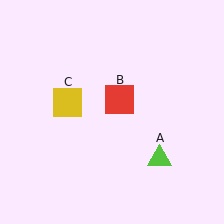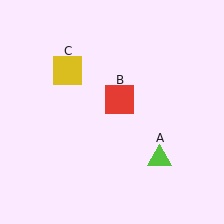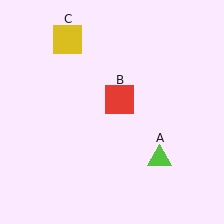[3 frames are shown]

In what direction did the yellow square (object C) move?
The yellow square (object C) moved up.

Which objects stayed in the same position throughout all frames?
Lime triangle (object A) and red square (object B) remained stationary.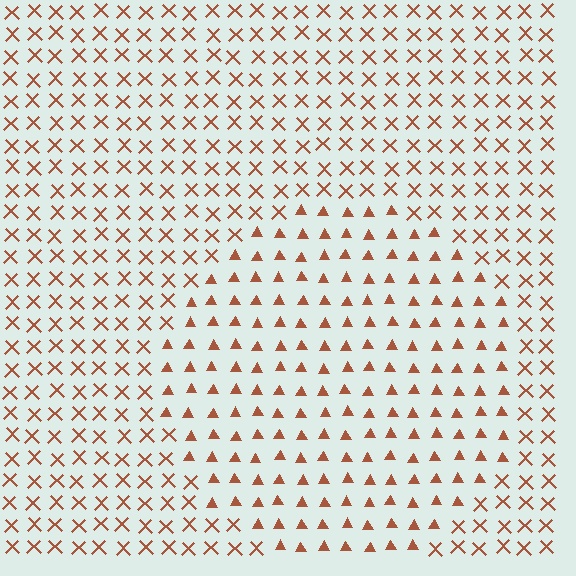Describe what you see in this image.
The image is filled with small brown elements arranged in a uniform grid. A circle-shaped region contains triangles, while the surrounding area contains X marks. The boundary is defined purely by the change in element shape.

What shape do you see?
I see a circle.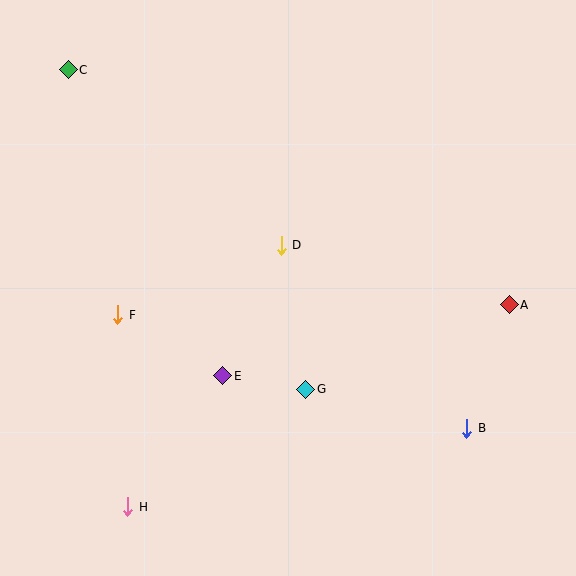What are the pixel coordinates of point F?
Point F is at (118, 315).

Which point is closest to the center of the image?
Point D at (281, 245) is closest to the center.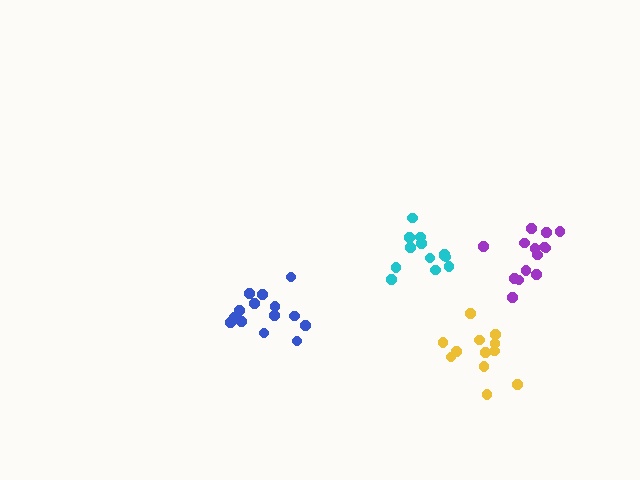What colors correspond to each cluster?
The clusters are colored: cyan, blue, yellow, purple.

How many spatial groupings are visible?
There are 4 spatial groupings.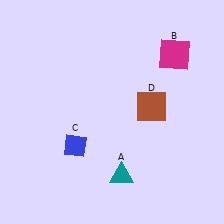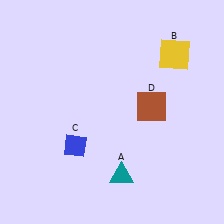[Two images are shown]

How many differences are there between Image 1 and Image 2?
There is 1 difference between the two images.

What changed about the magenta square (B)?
In Image 1, B is magenta. In Image 2, it changed to yellow.